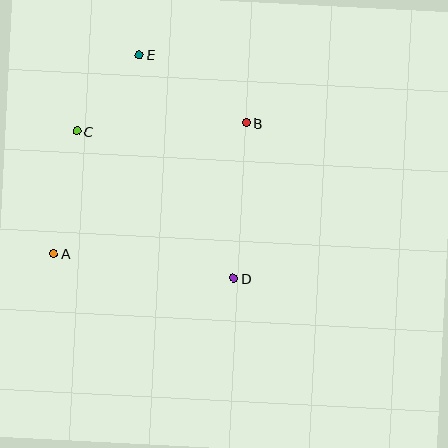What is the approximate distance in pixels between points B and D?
The distance between B and D is approximately 156 pixels.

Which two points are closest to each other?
Points C and E are closest to each other.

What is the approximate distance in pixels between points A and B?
The distance between A and B is approximately 233 pixels.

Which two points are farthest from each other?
Points D and E are farthest from each other.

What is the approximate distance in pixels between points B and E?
The distance between B and E is approximately 127 pixels.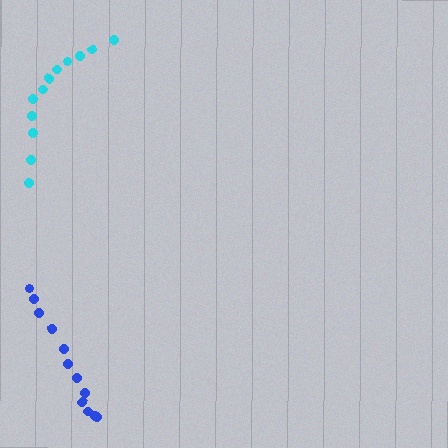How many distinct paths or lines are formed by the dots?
There are 2 distinct paths.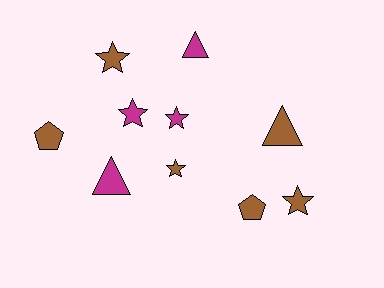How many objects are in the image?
There are 10 objects.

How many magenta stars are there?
There are 2 magenta stars.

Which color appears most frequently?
Brown, with 6 objects.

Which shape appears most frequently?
Star, with 5 objects.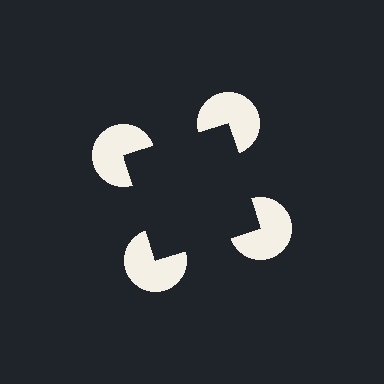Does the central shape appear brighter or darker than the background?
It typically appears slightly darker than the background, even though no actual brightness change is drawn.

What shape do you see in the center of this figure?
An illusory square — its edges are inferred from the aligned wedge cuts in the pac-man discs, not physically drawn.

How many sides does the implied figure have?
4 sides.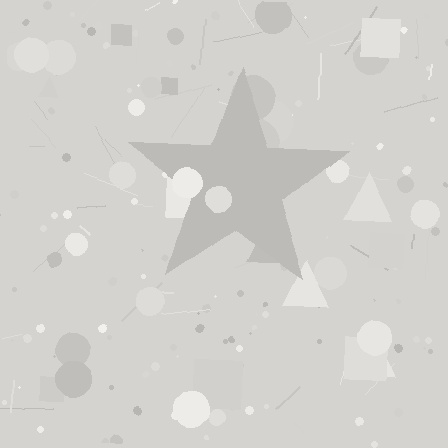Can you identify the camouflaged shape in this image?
The camouflaged shape is a star.